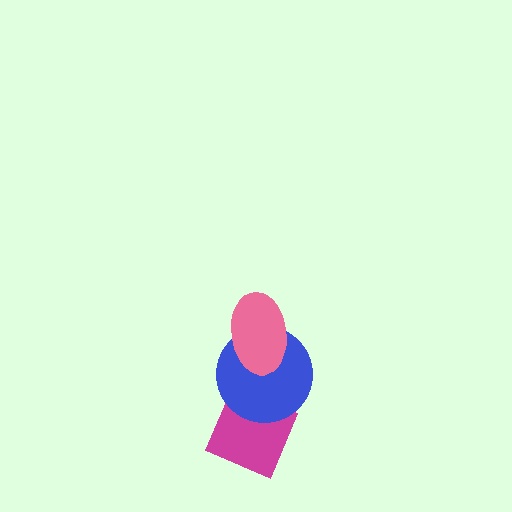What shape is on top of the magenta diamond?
The blue circle is on top of the magenta diamond.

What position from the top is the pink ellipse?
The pink ellipse is 1st from the top.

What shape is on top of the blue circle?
The pink ellipse is on top of the blue circle.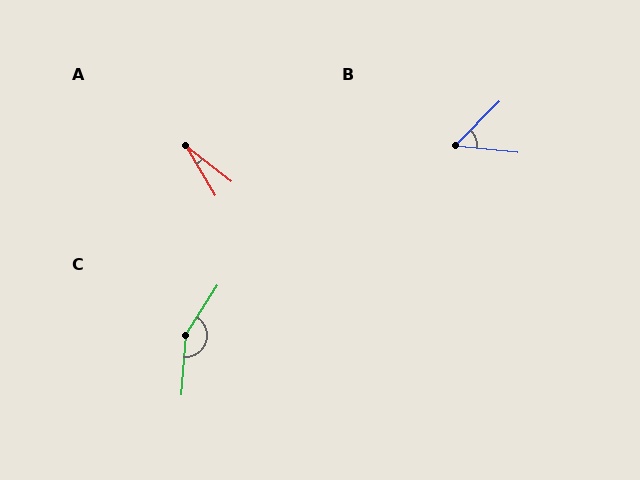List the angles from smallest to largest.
A (21°), B (51°), C (152°).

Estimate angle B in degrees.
Approximately 51 degrees.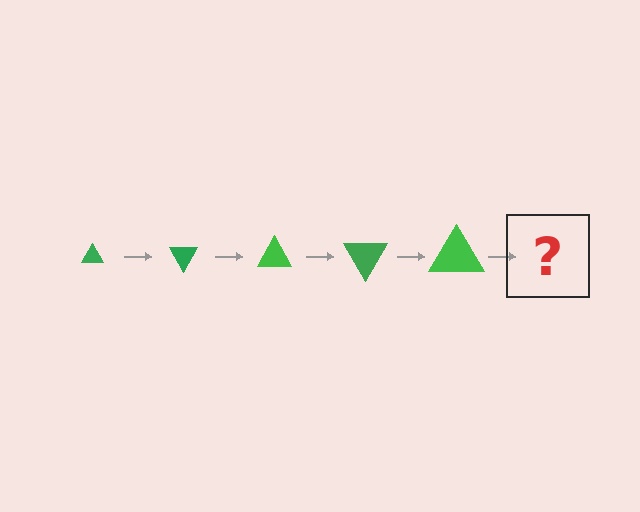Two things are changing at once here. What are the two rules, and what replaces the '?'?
The two rules are that the triangle grows larger each step and it rotates 60 degrees each step. The '?' should be a triangle, larger than the previous one and rotated 300 degrees from the start.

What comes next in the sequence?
The next element should be a triangle, larger than the previous one and rotated 300 degrees from the start.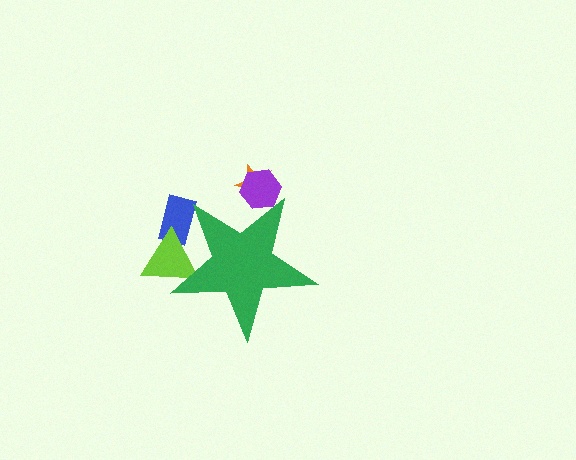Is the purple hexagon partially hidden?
Yes, the purple hexagon is partially hidden behind the green star.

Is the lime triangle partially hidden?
Yes, the lime triangle is partially hidden behind the green star.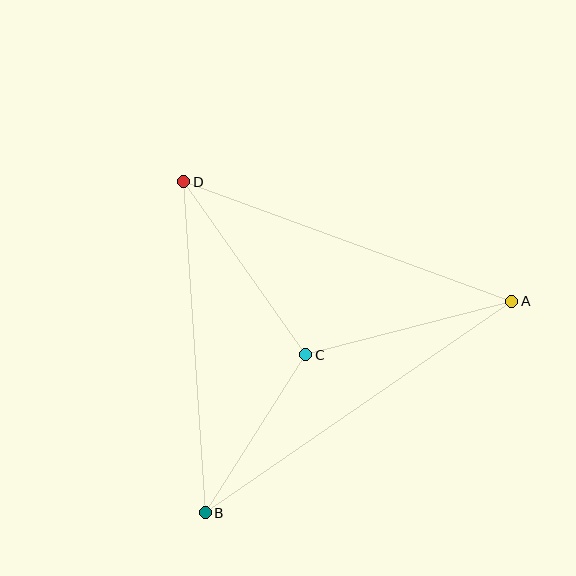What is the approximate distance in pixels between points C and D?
The distance between C and D is approximately 212 pixels.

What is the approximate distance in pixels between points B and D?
The distance between B and D is approximately 332 pixels.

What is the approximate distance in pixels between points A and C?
The distance between A and C is approximately 213 pixels.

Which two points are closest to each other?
Points B and C are closest to each other.